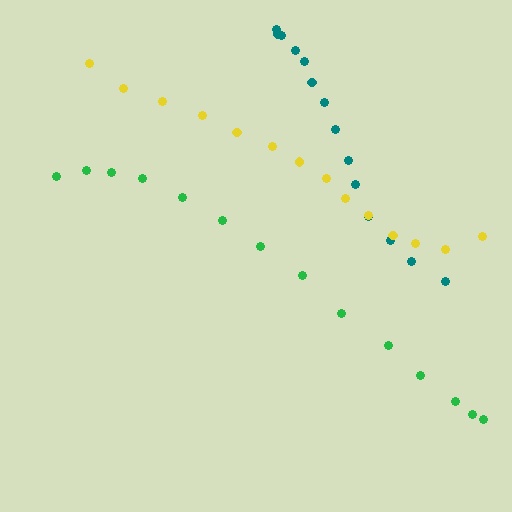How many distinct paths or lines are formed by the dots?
There are 3 distinct paths.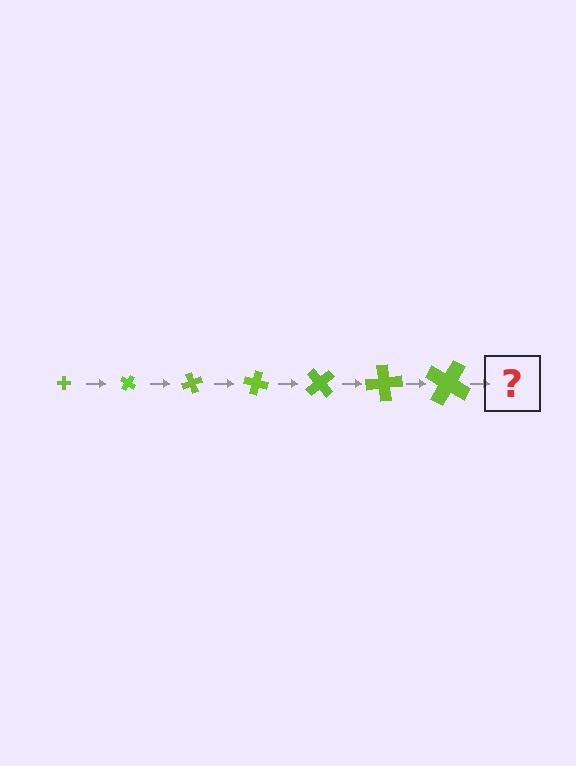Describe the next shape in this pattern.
It should be a cross, larger than the previous one and rotated 245 degrees from the start.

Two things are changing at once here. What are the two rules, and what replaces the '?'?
The two rules are that the cross grows larger each step and it rotates 35 degrees each step. The '?' should be a cross, larger than the previous one and rotated 245 degrees from the start.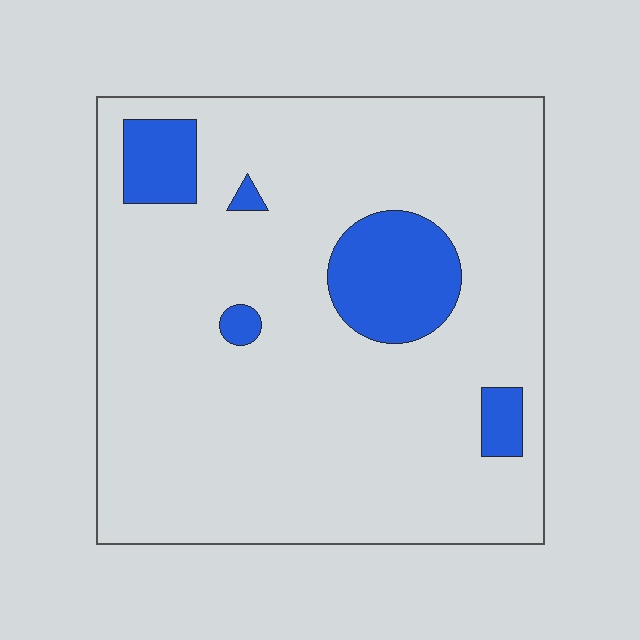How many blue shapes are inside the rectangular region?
5.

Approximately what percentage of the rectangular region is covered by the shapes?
Approximately 15%.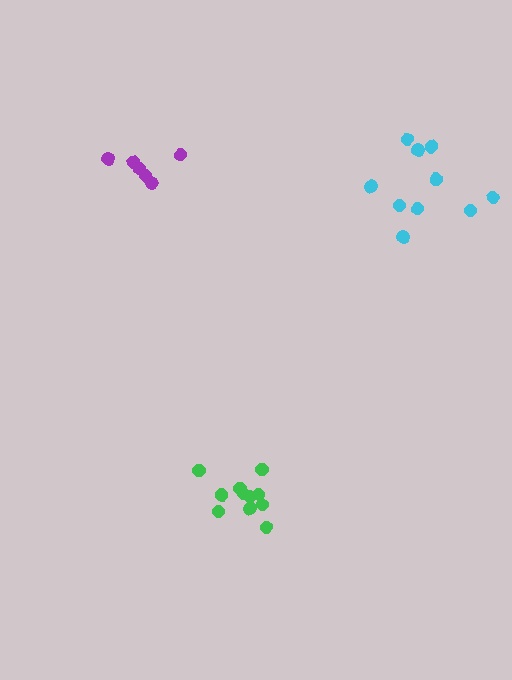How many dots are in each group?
Group 1: 11 dots, Group 2: 10 dots, Group 3: 6 dots (27 total).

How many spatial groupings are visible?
There are 3 spatial groupings.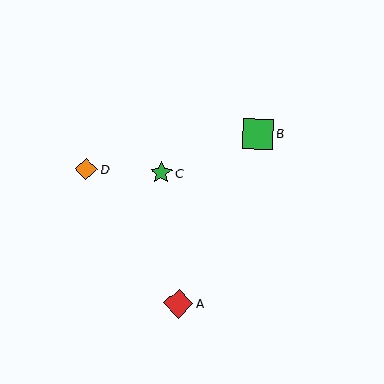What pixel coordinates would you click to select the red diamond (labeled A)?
Click at (179, 303) to select the red diamond A.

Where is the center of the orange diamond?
The center of the orange diamond is at (86, 169).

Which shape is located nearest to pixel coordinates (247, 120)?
The green square (labeled B) at (258, 134) is nearest to that location.